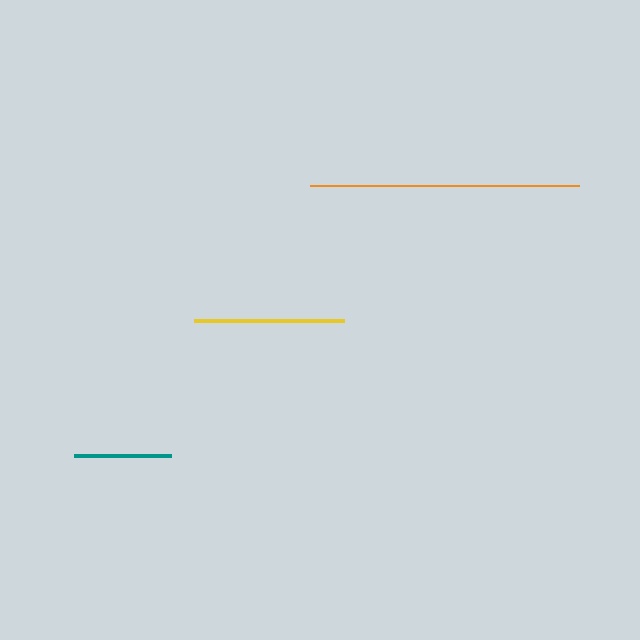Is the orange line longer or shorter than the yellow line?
The orange line is longer than the yellow line.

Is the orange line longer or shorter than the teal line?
The orange line is longer than the teal line.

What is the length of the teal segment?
The teal segment is approximately 97 pixels long.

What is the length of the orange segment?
The orange segment is approximately 269 pixels long.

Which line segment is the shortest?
The teal line is the shortest at approximately 97 pixels.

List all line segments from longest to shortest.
From longest to shortest: orange, yellow, teal.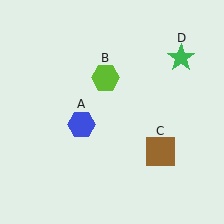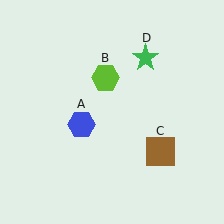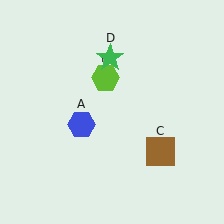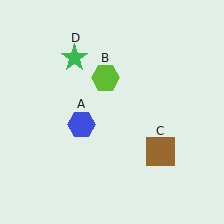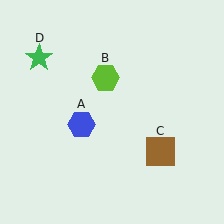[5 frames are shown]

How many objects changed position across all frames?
1 object changed position: green star (object D).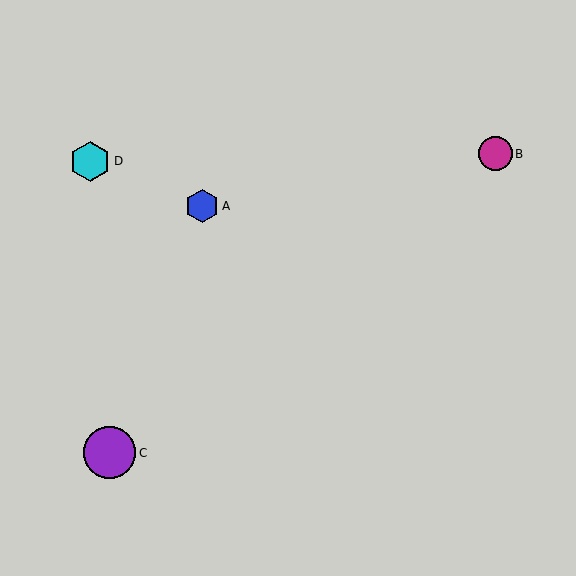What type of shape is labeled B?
Shape B is a magenta circle.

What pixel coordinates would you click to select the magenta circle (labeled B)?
Click at (495, 154) to select the magenta circle B.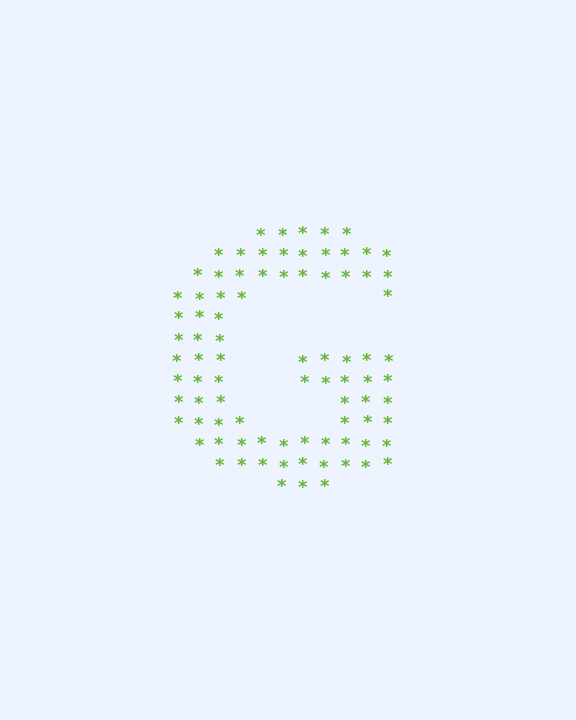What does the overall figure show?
The overall figure shows the letter G.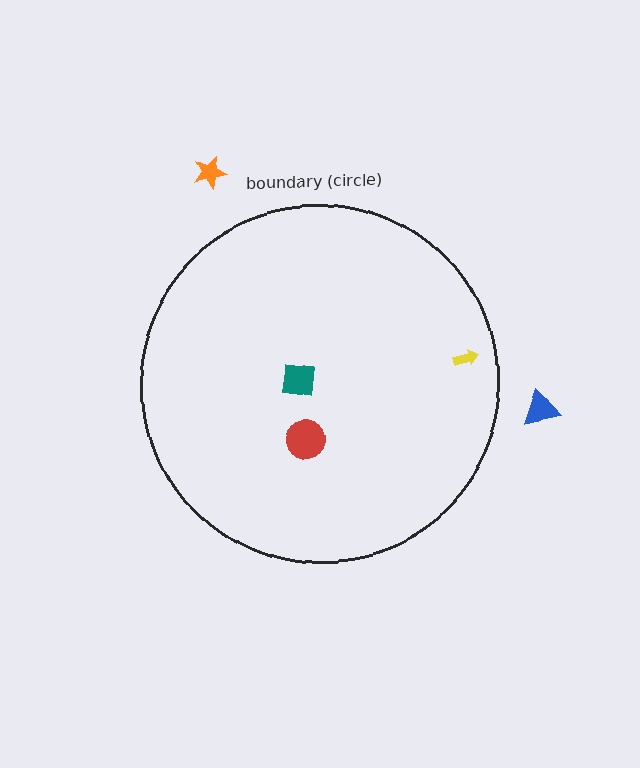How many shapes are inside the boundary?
3 inside, 2 outside.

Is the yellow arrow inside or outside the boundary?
Inside.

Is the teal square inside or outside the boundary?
Inside.